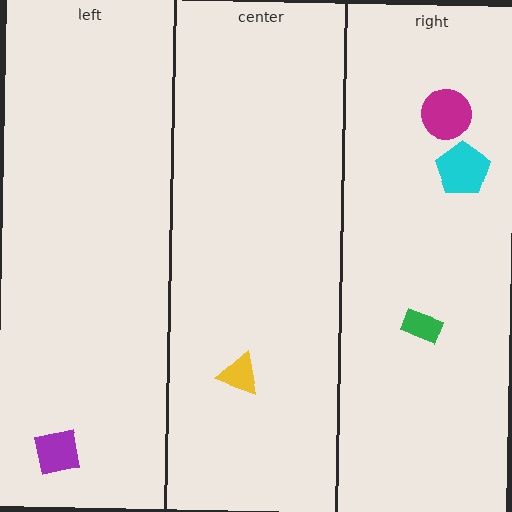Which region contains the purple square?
The left region.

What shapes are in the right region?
The magenta circle, the green rectangle, the cyan pentagon.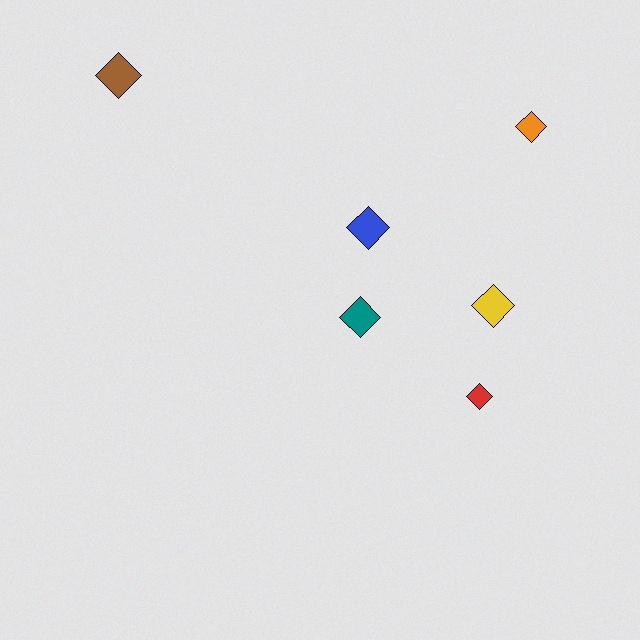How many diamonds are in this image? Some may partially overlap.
There are 6 diamonds.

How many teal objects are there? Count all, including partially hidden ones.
There is 1 teal object.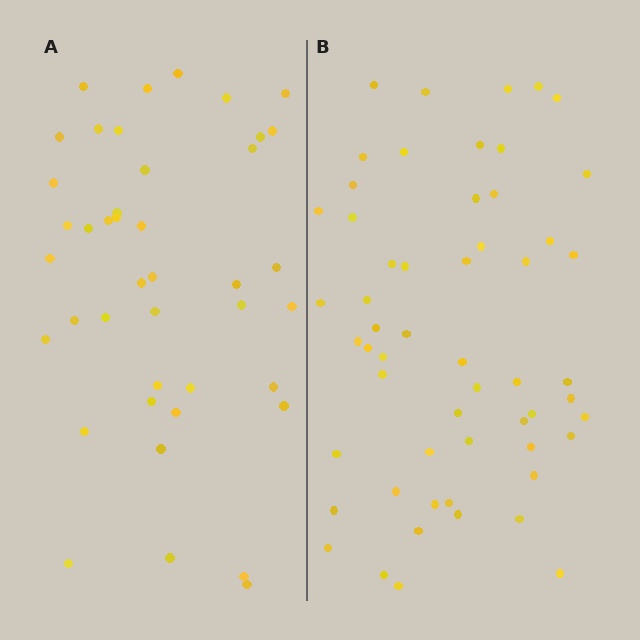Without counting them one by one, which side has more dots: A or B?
Region B (the right region) has more dots.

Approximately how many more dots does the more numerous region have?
Region B has approximately 15 more dots than region A.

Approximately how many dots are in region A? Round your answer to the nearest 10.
About 40 dots. (The exact count is 42, which rounds to 40.)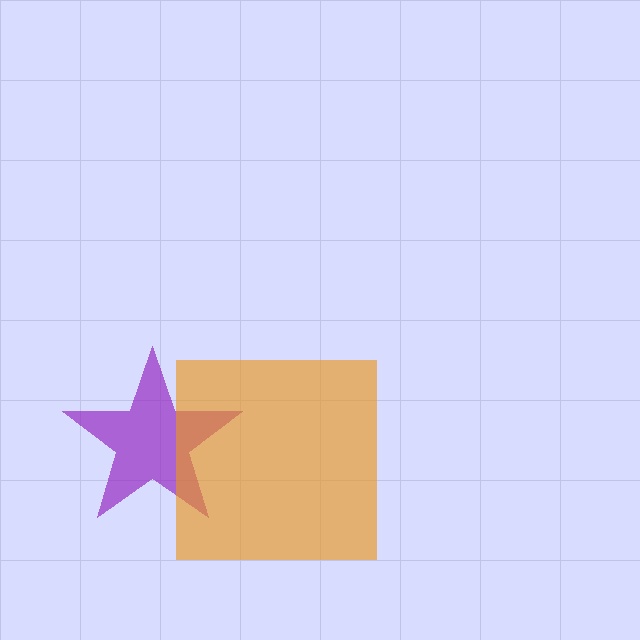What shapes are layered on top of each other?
The layered shapes are: a purple star, an orange square.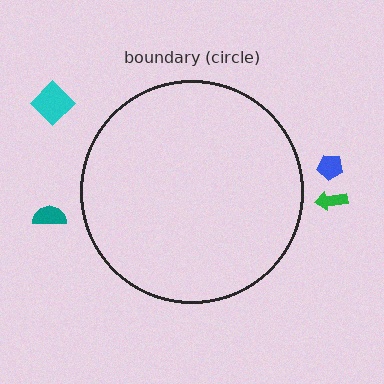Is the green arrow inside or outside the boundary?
Outside.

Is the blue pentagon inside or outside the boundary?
Outside.